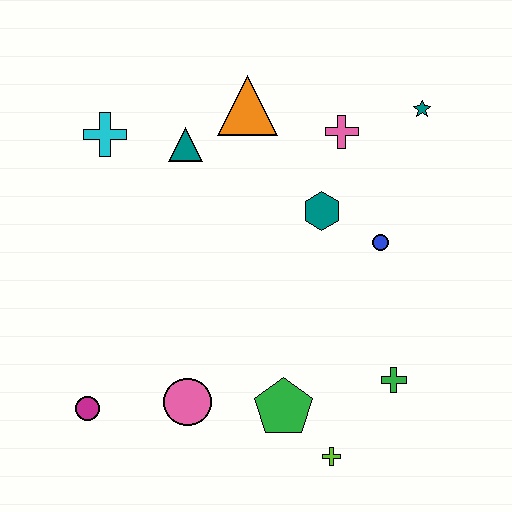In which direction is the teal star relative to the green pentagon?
The teal star is above the green pentagon.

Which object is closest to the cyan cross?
The teal triangle is closest to the cyan cross.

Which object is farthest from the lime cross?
The cyan cross is farthest from the lime cross.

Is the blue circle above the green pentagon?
Yes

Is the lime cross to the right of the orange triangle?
Yes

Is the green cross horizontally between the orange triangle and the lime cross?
No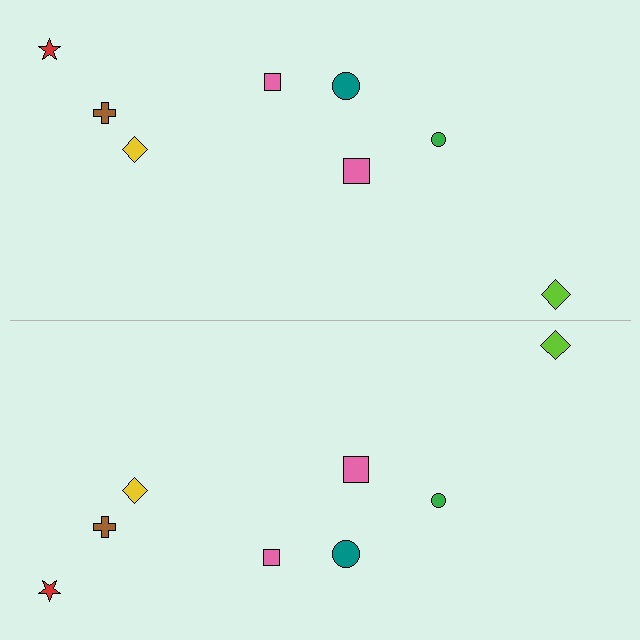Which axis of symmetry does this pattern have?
The pattern has a horizontal axis of symmetry running through the center of the image.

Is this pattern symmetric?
Yes, this pattern has bilateral (reflection) symmetry.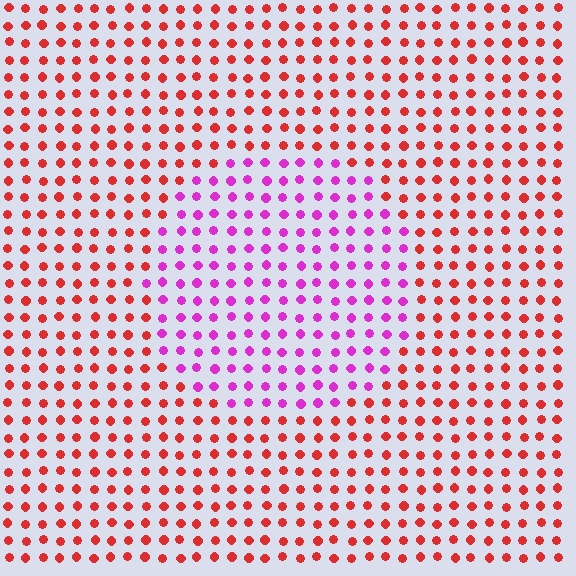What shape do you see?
I see a circle.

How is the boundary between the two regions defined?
The boundary is defined purely by a slight shift in hue (about 55 degrees). Spacing, size, and orientation are identical on both sides.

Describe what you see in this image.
The image is filled with small red elements in a uniform arrangement. A circle-shaped region is visible where the elements are tinted to a slightly different hue, forming a subtle color boundary.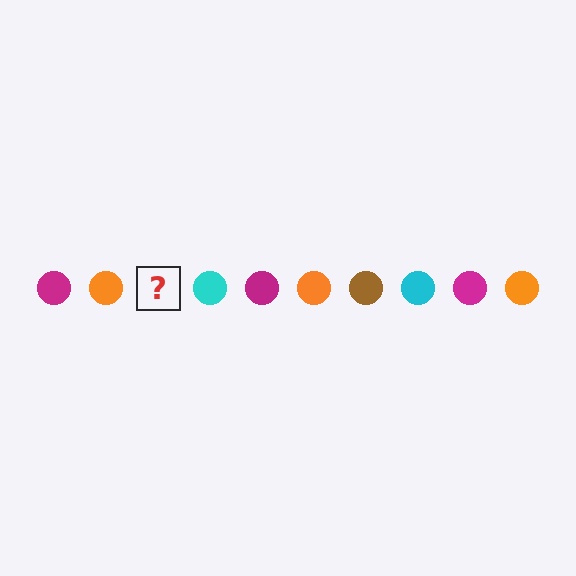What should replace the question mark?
The question mark should be replaced with a brown circle.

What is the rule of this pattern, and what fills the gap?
The rule is that the pattern cycles through magenta, orange, brown, cyan circles. The gap should be filled with a brown circle.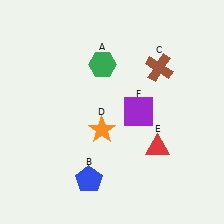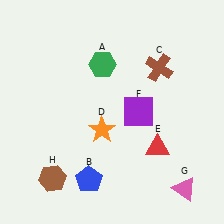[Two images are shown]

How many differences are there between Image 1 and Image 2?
There are 2 differences between the two images.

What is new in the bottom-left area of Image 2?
A brown hexagon (H) was added in the bottom-left area of Image 2.